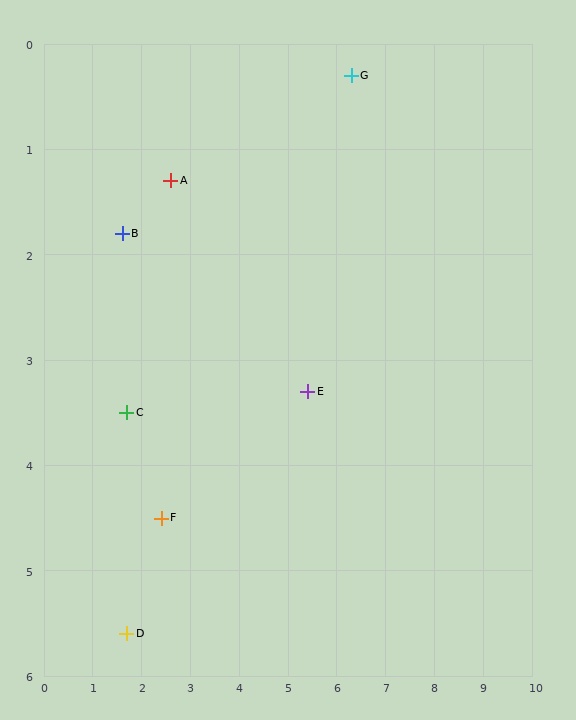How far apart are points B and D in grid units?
Points B and D are about 3.8 grid units apart.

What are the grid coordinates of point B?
Point B is at approximately (1.6, 1.8).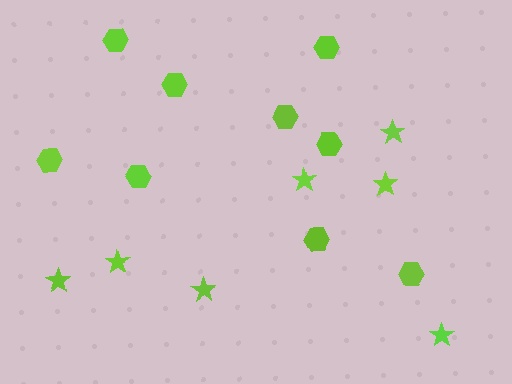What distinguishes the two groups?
There are 2 groups: one group of hexagons (9) and one group of stars (7).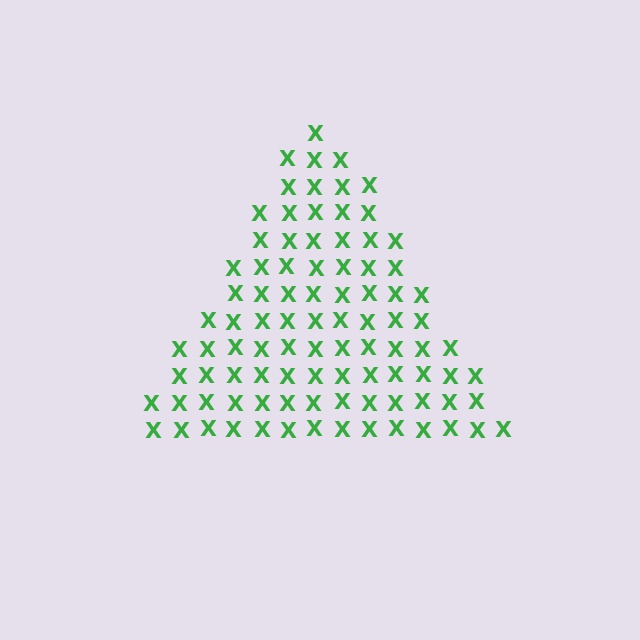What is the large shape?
The large shape is a triangle.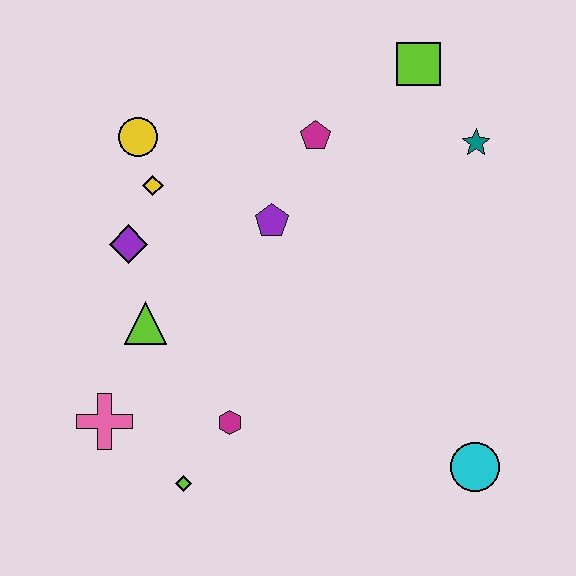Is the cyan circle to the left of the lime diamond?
No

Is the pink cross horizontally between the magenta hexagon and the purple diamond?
No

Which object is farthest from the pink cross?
The lime square is farthest from the pink cross.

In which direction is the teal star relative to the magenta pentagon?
The teal star is to the right of the magenta pentagon.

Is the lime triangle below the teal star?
Yes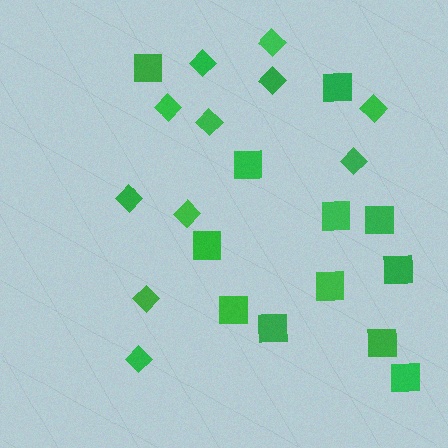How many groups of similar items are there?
There are 2 groups: one group of diamonds (11) and one group of squares (12).